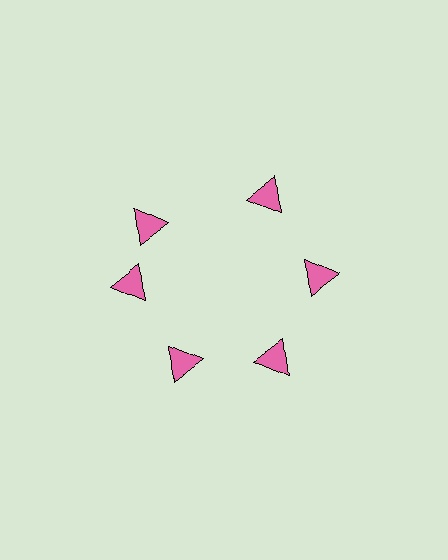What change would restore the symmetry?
The symmetry would be restored by rotating it back into even spacing with its neighbors so that all 6 triangles sit at equal angles and equal distance from the center.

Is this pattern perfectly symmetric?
No. The 6 pink triangles are arranged in a ring, but one element near the 11 o'clock position is rotated out of alignment along the ring, breaking the 6-fold rotational symmetry.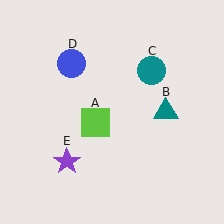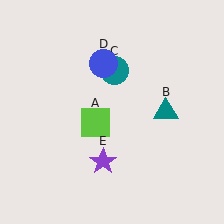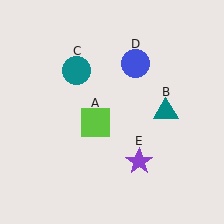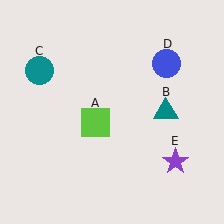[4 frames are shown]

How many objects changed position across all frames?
3 objects changed position: teal circle (object C), blue circle (object D), purple star (object E).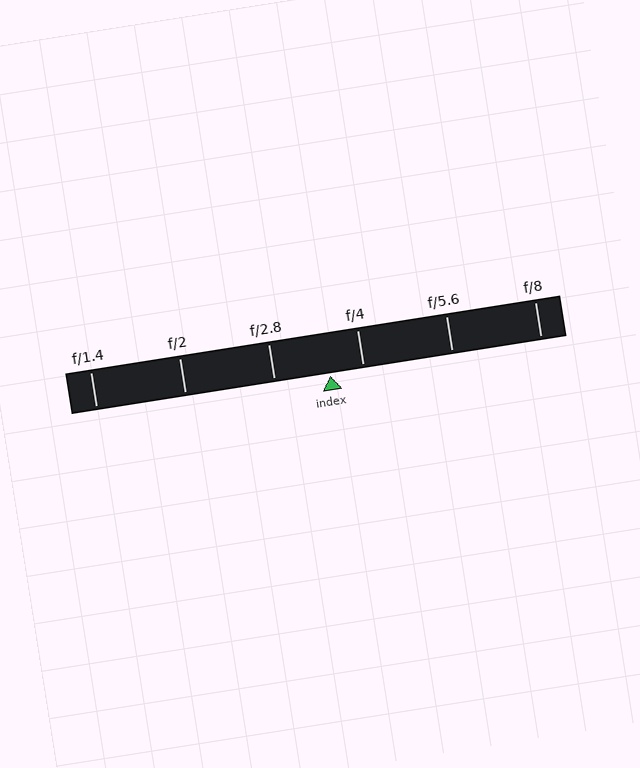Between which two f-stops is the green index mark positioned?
The index mark is between f/2.8 and f/4.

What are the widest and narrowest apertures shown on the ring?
The widest aperture shown is f/1.4 and the narrowest is f/8.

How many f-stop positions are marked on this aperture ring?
There are 6 f-stop positions marked.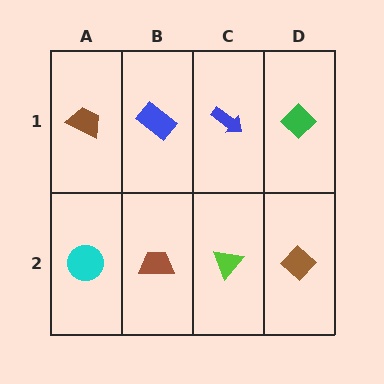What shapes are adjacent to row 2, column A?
A brown trapezoid (row 1, column A), a brown trapezoid (row 2, column B).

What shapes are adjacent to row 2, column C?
A blue arrow (row 1, column C), a brown trapezoid (row 2, column B), a brown diamond (row 2, column D).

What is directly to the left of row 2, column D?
A lime triangle.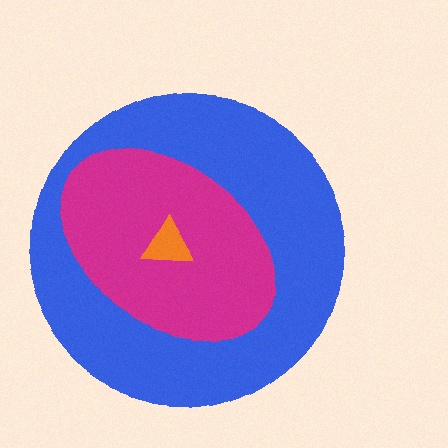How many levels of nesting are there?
3.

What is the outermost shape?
The blue circle.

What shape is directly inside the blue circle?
The magenta ellipse.